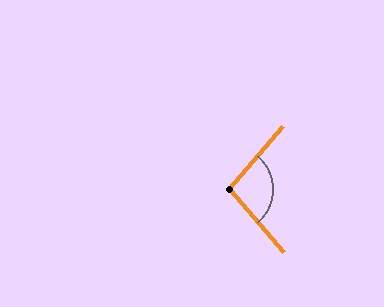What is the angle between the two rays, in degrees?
Approximately 99 degrees.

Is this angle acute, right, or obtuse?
It is obtuse.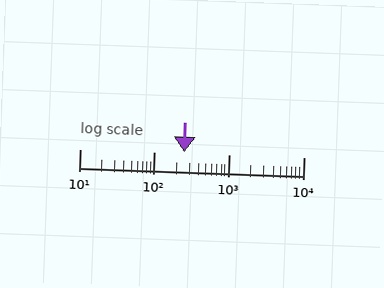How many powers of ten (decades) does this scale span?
The scale spans 3 decades, from 10 to 10000.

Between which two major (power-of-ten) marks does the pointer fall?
The pointer is between 100 and 1000.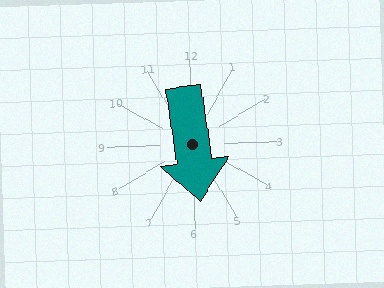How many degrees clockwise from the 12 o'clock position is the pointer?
Approximately 173 degrees.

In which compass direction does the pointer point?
South.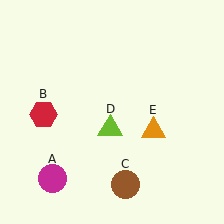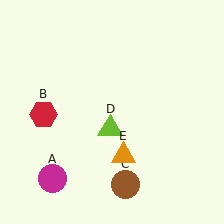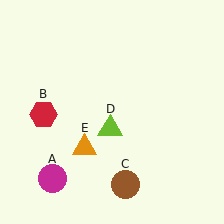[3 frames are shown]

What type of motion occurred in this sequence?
The orange triangle (object E) rotated clockwise around the center of the scene.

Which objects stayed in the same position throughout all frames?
Magenta circle (object A) and red hexagon (object B) and brown circle (object C) and lime triangle (object D) remained stationary.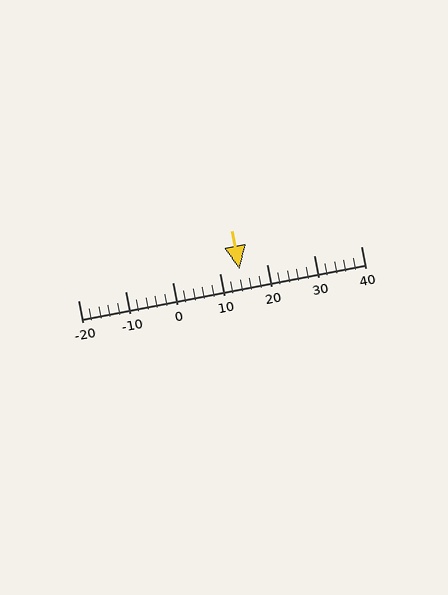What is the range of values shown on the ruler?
The ruler shows values from -20 to 40.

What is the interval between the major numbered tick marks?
The major tick marks are spaced 10 units apart.